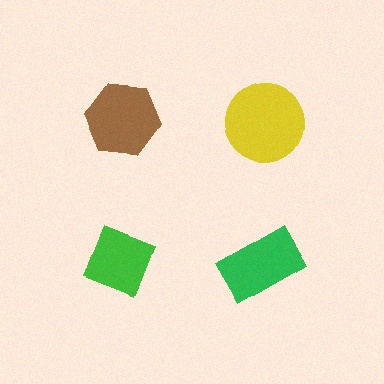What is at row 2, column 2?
A green rectangle.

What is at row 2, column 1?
A green diamond.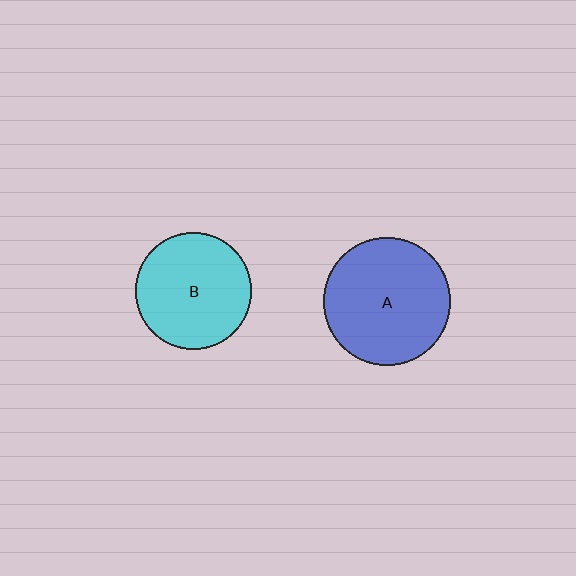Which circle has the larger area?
Circle A (blue).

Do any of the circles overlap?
No, none of the circles overlap.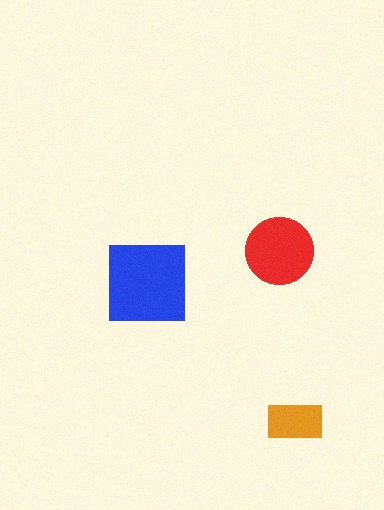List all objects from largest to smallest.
The blue square, the red circle, the orange rectangle.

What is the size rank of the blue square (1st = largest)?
1st.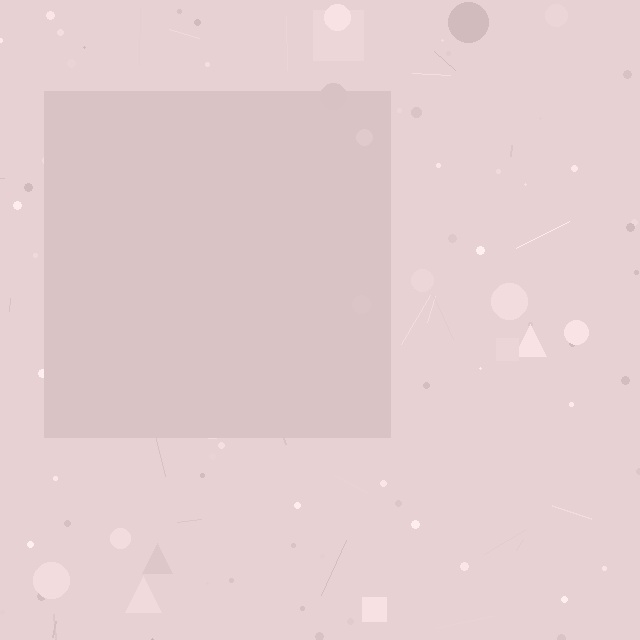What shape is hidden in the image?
A square is hidden in the image.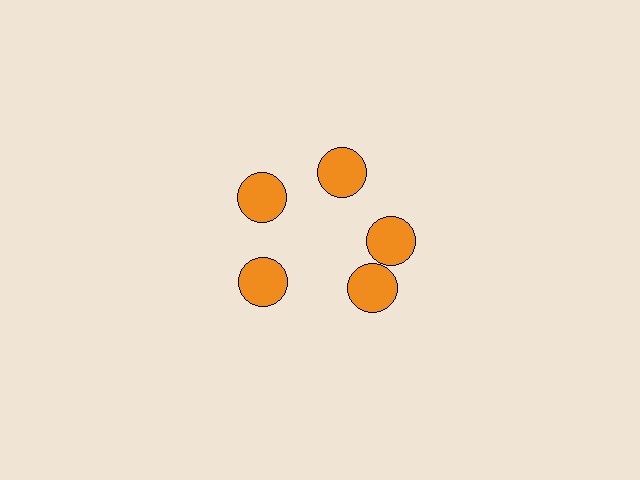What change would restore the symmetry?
The symmetry would be restored by rotating it back into even spacing with its neighbors so that all 5 circles sit at equal angles and equal distance from the center.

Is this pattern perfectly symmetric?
No. The 5 orange circles are arranged in a ring, but one element near the 5 o'clock position is rotated out of alignment along the ring, breaking the 5-fold rotational symmetry.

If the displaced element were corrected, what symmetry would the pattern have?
It would have 5-fold rotational symmetry — the pattern would map onto itself every 72 degrees.